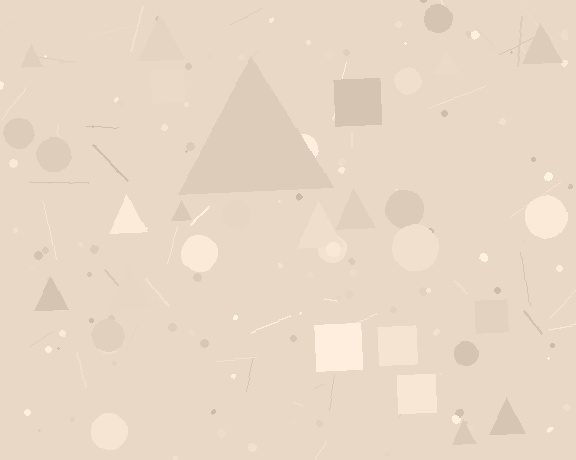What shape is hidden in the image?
A triangle is hidden in the image.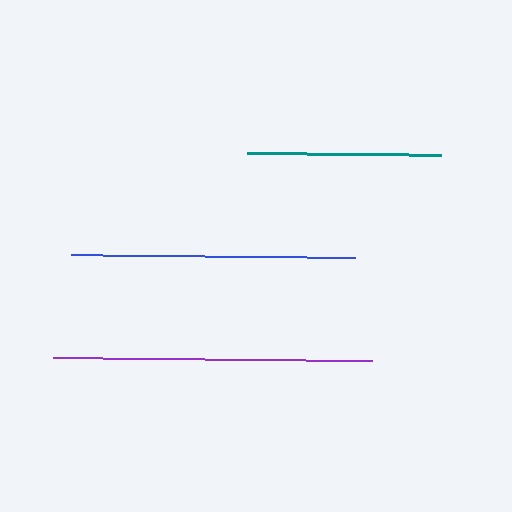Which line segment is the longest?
The purple line is the longest at approximately 319 pixels.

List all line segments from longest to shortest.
From longest to shortest: purple, blue, teal.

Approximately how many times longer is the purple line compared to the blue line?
The purple line is approximately 1.1 times the length of the blue line.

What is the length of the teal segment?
The teal segment is approximately 194 pixels long.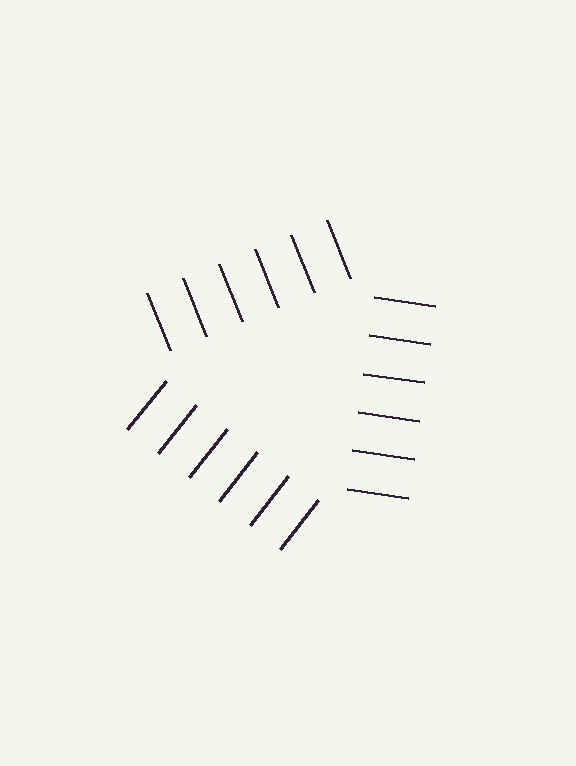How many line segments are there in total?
18 — 6 along each of the 3 edges.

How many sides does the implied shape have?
3 sides — the line-ends trace a triangle.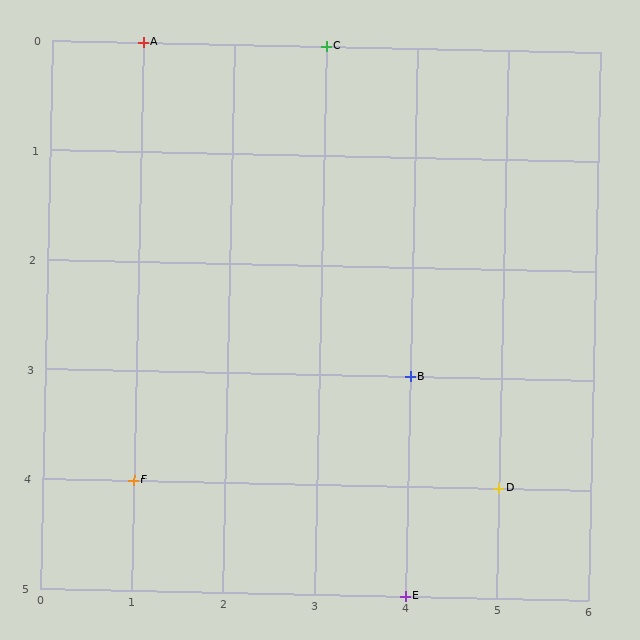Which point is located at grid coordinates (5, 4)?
Point D is at (5, 4).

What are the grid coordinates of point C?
Point C is at grid coordinates (3, 0).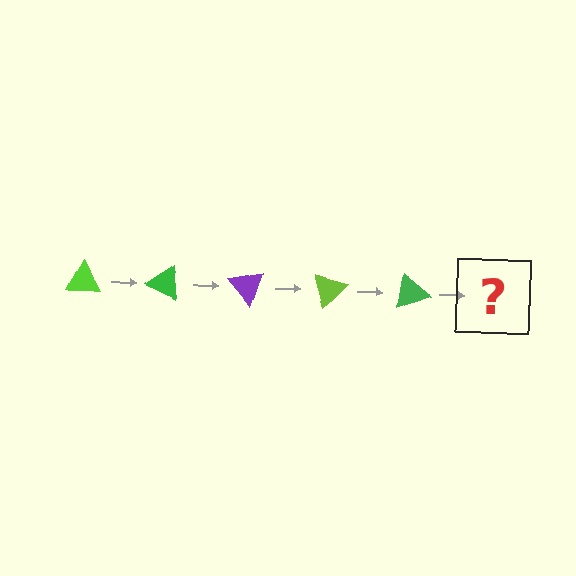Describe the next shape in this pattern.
It should be a purple triangle, rotated 125 degrees from the start.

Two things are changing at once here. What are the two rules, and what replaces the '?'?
The two rules are that it rotates 25 degrees each step and the color cycles through lime, green, and purple. The '?' should be a purple triangle, rotated 125 degrees from the start.